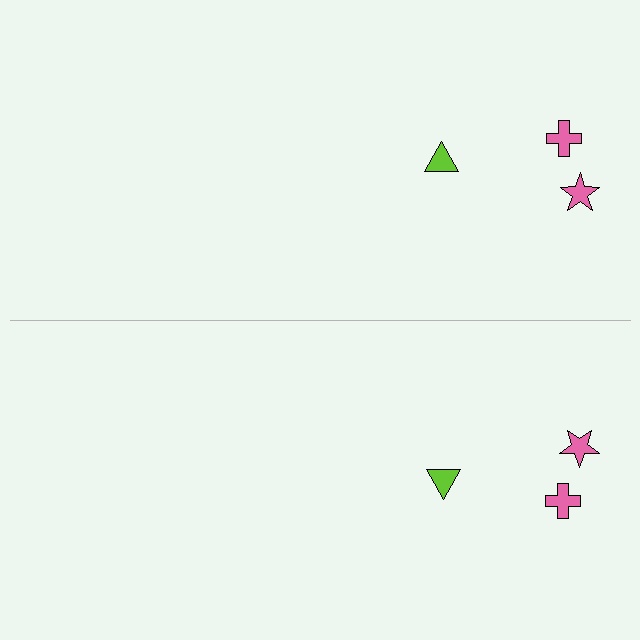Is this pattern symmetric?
Yes, this pattern has bilateral (reflection) symmetry.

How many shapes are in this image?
There are 6 shapes in this image.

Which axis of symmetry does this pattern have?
The pattern has a horizontal axis of symmetry running through the center of the image.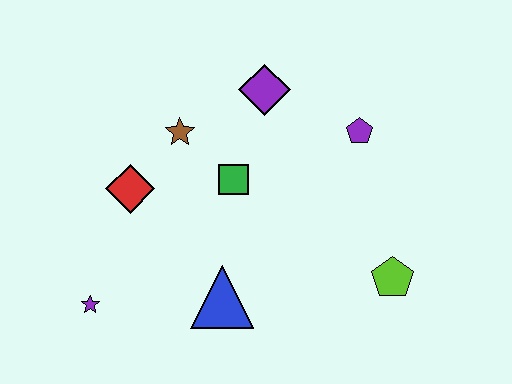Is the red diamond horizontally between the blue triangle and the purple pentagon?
No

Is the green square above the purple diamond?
No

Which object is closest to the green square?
The brown star is closest to the green square.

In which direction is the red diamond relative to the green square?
The red diamond is to the left of the green square.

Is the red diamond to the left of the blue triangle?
Yes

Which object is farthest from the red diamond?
The lime pentagon is farthest from the red diamond.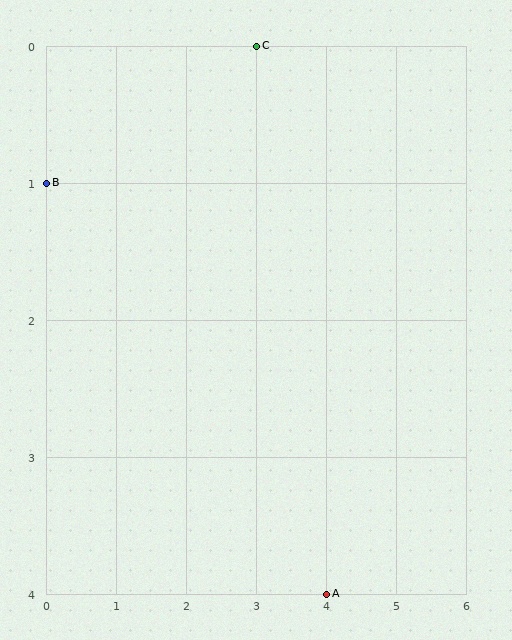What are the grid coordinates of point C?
Point C is at grid coordinates (3, 0).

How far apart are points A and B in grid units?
Points A and B are 4 columns and 3 rows apart (about 5.0 grid units diagonally).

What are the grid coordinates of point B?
Point B is at grid coordinates (0, 1).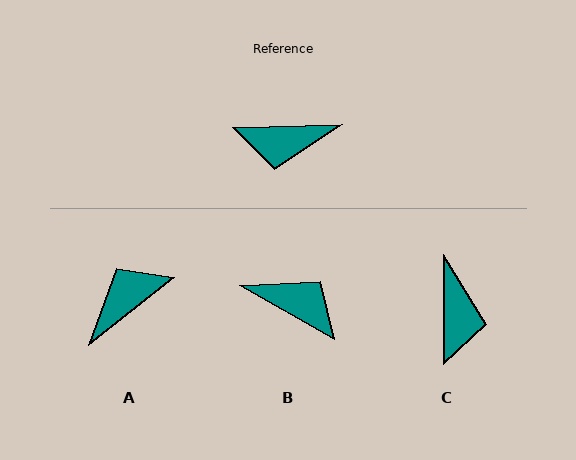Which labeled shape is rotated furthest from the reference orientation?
B, about 149 degrees away.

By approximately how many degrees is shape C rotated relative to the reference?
Approximately 88 degrees counter-clockwise.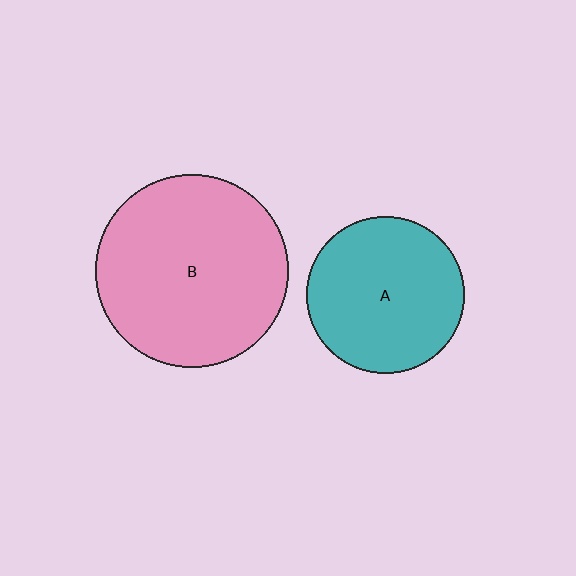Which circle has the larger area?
Circle B (pink).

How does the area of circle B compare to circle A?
Approximately 1.5 times.